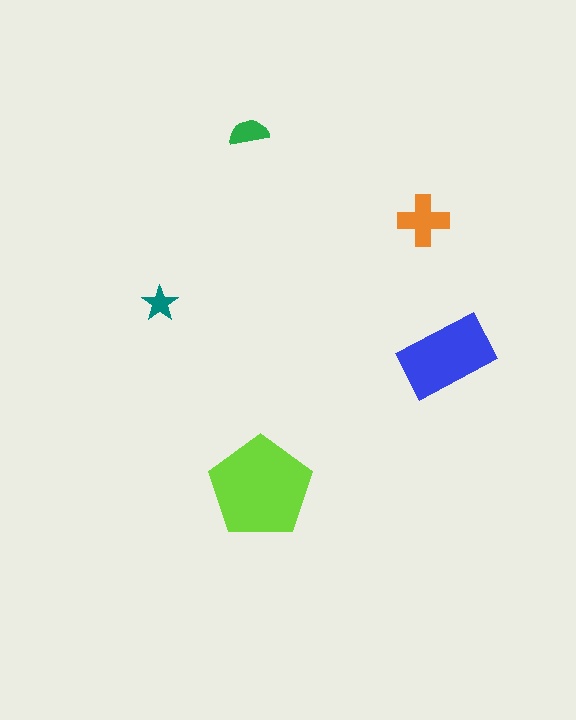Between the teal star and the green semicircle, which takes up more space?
The green semicircle.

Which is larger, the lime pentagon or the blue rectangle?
The lime pentagon.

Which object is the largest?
The lime pentagon.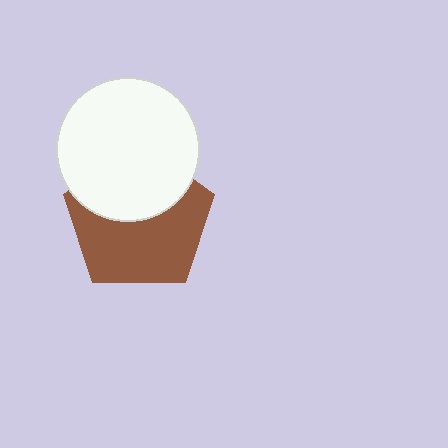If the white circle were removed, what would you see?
You would see the complete brown pentagon.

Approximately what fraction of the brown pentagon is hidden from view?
Roughly 40% of the brown pentagon is hidden behind the white circle.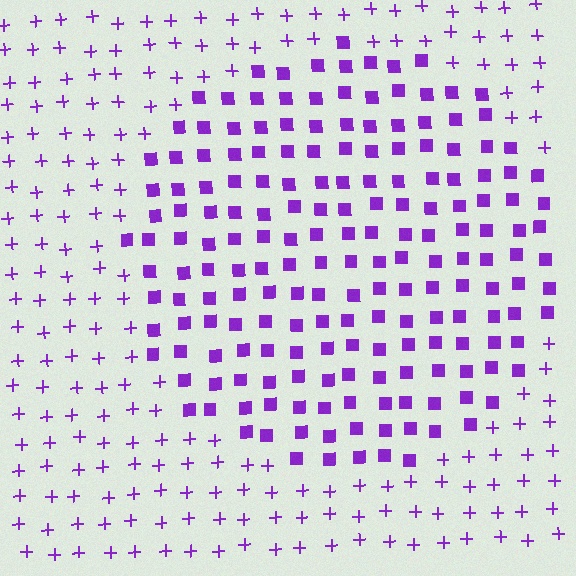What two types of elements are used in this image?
The image uses squares inside the circle region and plus signs outside it.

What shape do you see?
I see a circle.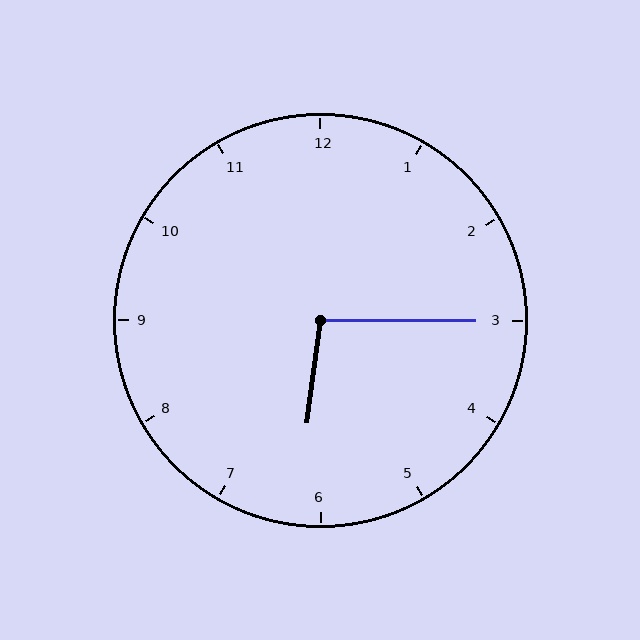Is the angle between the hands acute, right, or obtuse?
It is obtuse.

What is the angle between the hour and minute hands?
Approximately 98 degrees.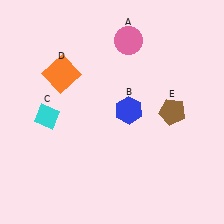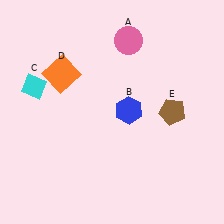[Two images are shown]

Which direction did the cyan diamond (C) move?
The cyan diamond (C) moved up.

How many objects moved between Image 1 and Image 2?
1 object moved between the two images.